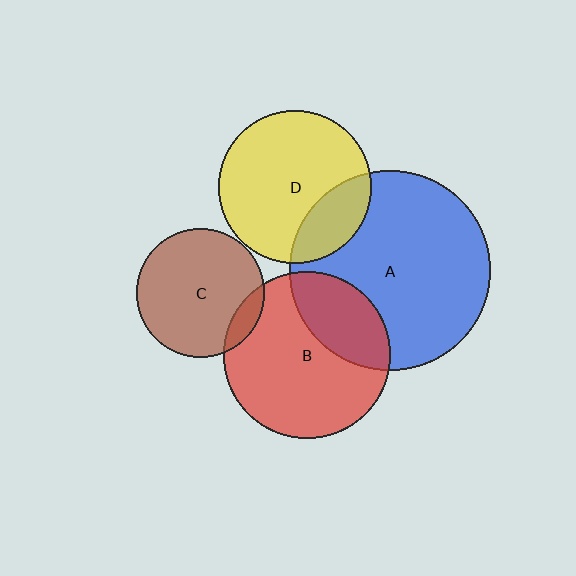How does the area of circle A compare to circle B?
Approximately 1.4 times.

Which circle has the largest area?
Circle A (blue).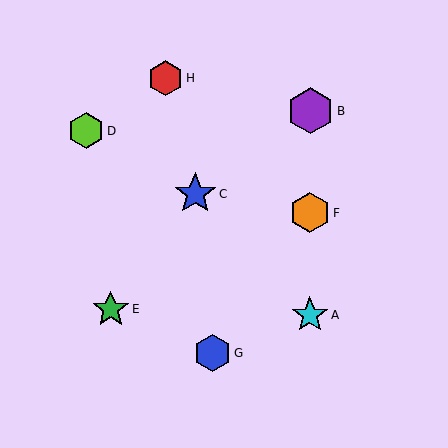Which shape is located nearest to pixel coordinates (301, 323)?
The cyan star (labeled A) at (310, 315) is nearest to that location.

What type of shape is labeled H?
Shape H is a red hexagon.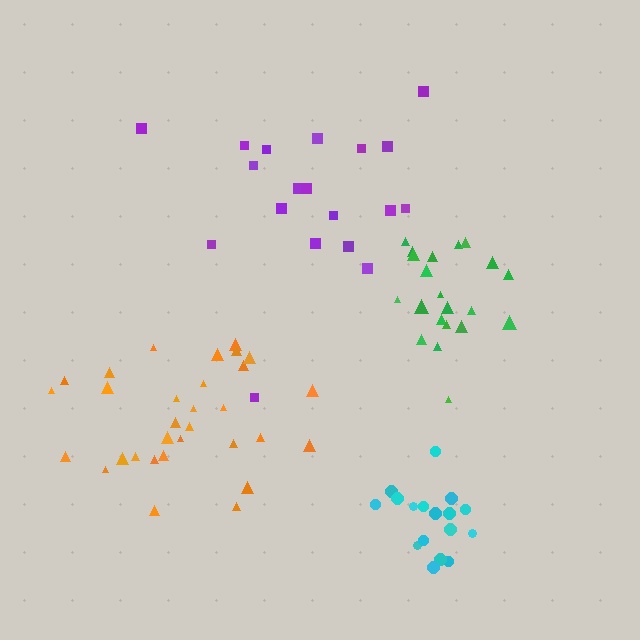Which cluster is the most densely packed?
Cyan.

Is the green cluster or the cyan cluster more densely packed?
Cyan.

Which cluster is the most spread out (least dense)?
Purple.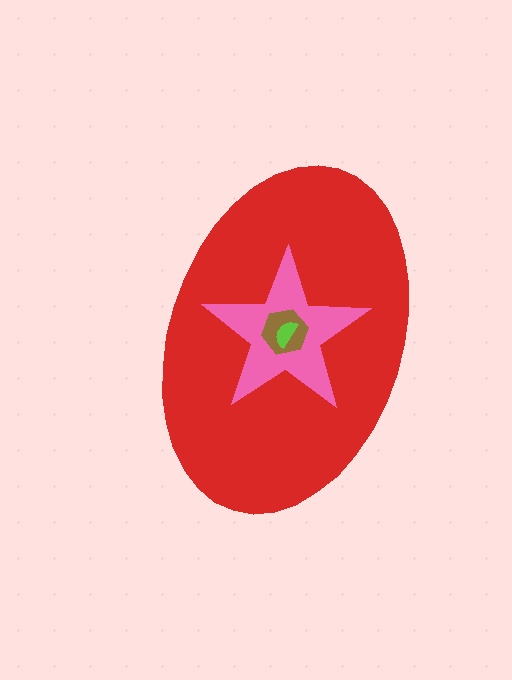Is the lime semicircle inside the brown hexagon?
Yes.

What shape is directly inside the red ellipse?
The pink star.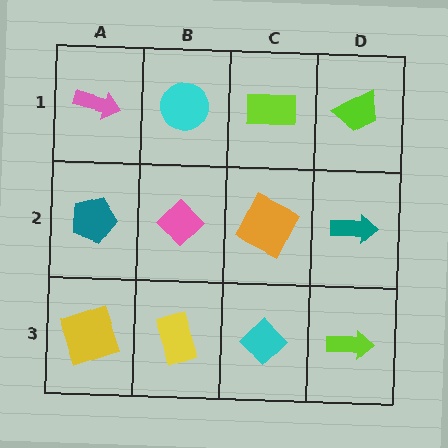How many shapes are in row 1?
4 shapes.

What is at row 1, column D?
A lime trapezoid.